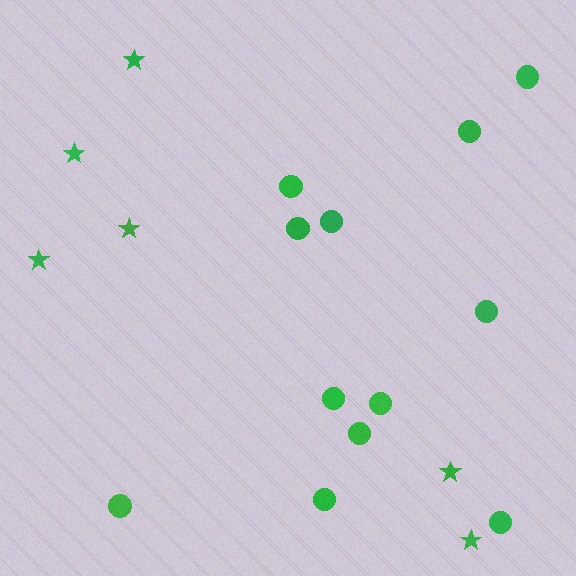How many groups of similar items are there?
There are 2 groups: one group of circles (12) and one group of stars (6).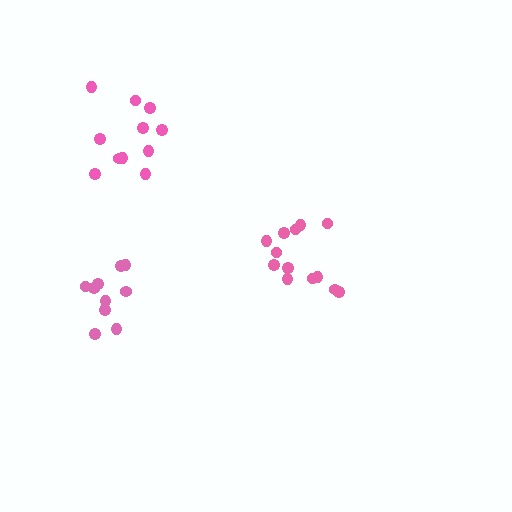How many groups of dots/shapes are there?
There are 3 groups.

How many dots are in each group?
Group 1: 13 dots, Group 2: 11 dots, Group 3: 11 dots (35 total).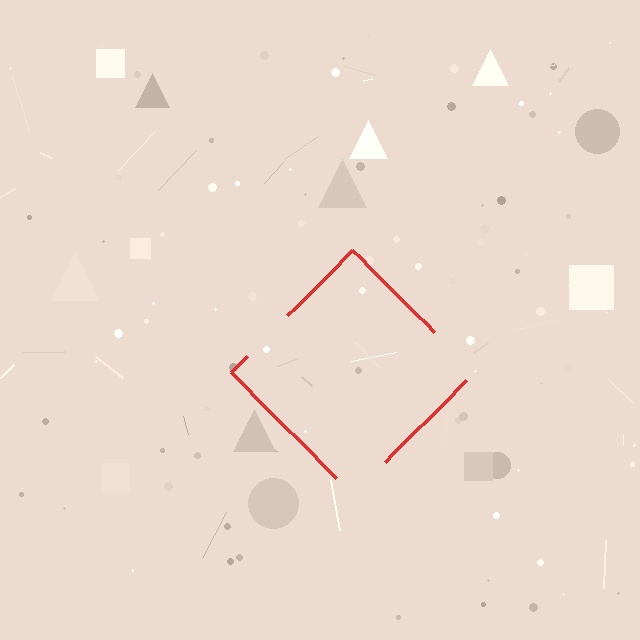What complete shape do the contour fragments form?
The contour fragments form a diamond.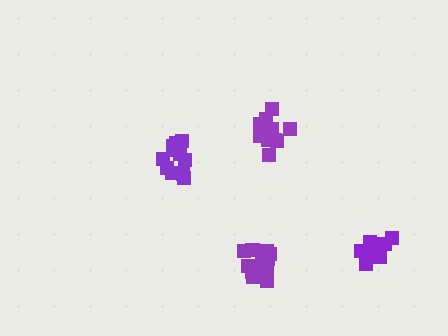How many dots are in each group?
Group 1: 10 dots, Group 2: 16 dots, Group 3: 12 dots, Group 4: 11 dots (49 total).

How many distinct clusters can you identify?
There are 4 distinct clusters.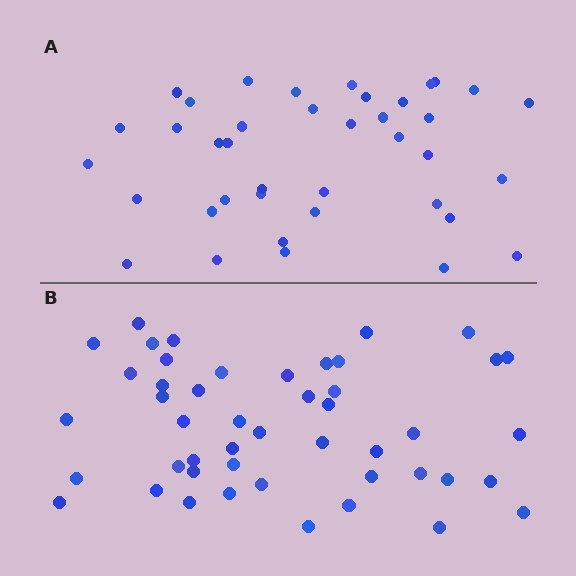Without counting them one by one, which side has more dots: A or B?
Region B (the bottom region) has more dots.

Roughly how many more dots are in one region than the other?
Region B has roughly 8 or so more dots than region A.